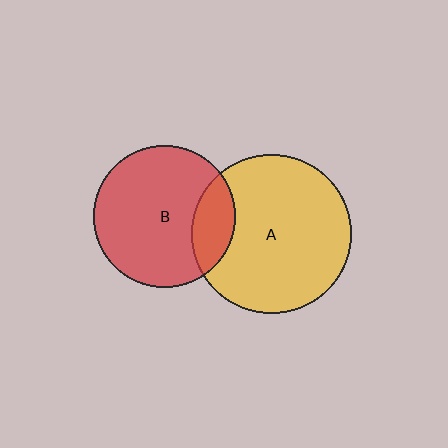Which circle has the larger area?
Circle A (yellow).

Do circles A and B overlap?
Yes.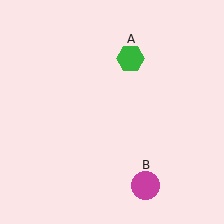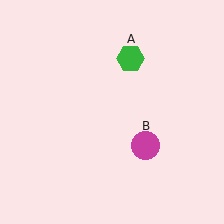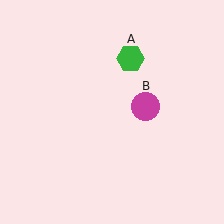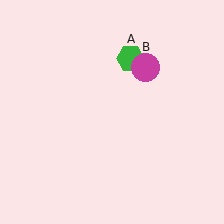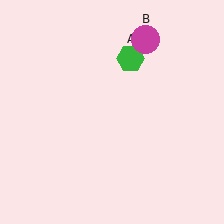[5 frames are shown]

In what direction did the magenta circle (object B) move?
The magenta circle (object B) moved up.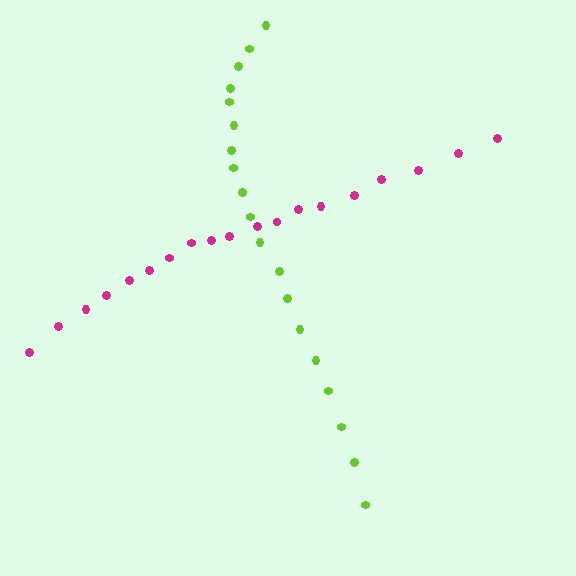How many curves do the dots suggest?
There are 2 distinct paths.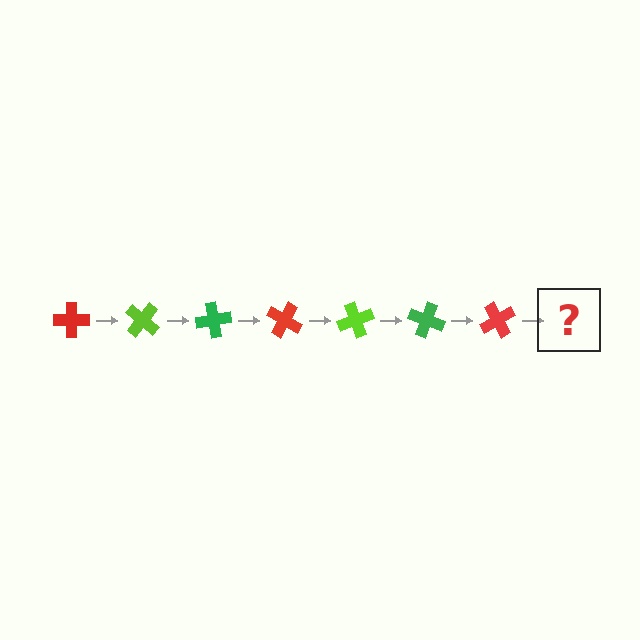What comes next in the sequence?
The next element should be a lime cross, rotated 280 degrees from the start.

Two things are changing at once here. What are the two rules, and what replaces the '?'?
The two rules are that it rotates 40 degrees each step and the color cycles through red, lime, and green. The '?' should be a lime cross, rotated 280 degrees from the start.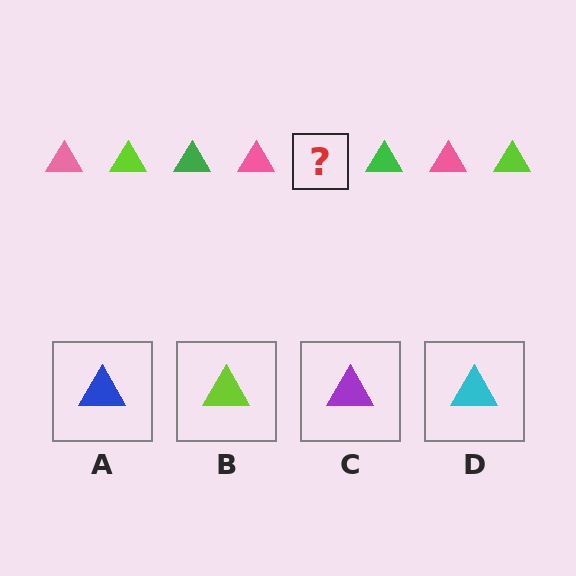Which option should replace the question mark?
Option B.